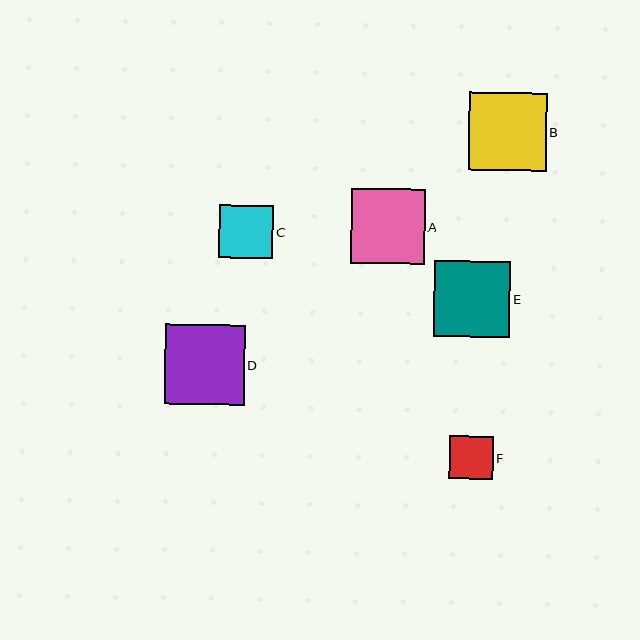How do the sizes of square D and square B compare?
Square D and square B are approximately the same size.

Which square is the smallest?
Square F is the smallest with a size of approximately 44 pixels.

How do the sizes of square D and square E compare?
Square D and square E are approximately the same size.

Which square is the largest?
Square D is the largest with a size of approximately 80 pixels.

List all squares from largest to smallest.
From largest to smallest: D, B, E, A, C, F.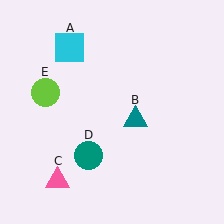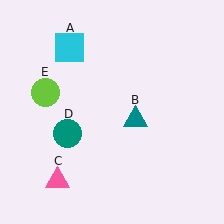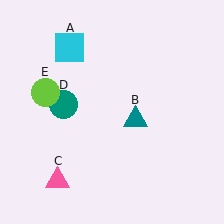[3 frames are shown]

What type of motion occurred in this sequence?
The teal circle (object D) rotated clockwise around the center of the scene.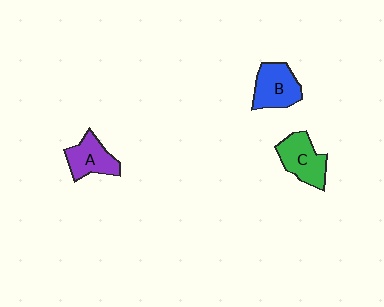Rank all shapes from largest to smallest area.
From largest to smallest: B (blue), C (green), A (purple).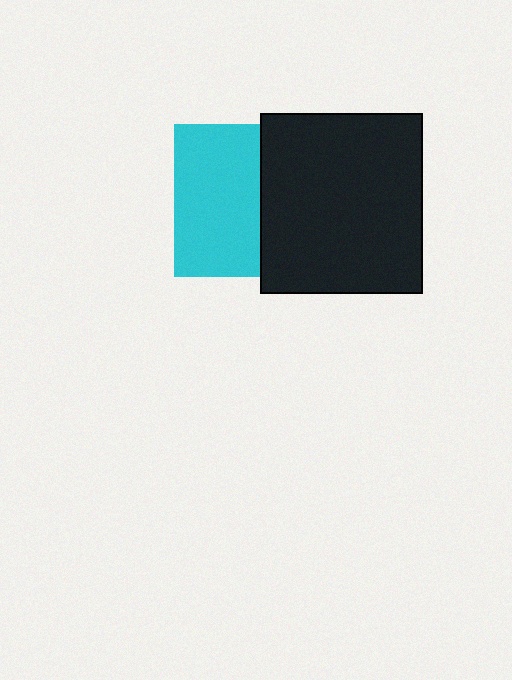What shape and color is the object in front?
The object in front is a black rectangle.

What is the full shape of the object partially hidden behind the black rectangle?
The partially hidden object is a cyan square.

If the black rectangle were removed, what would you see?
You would see the complete cyan square.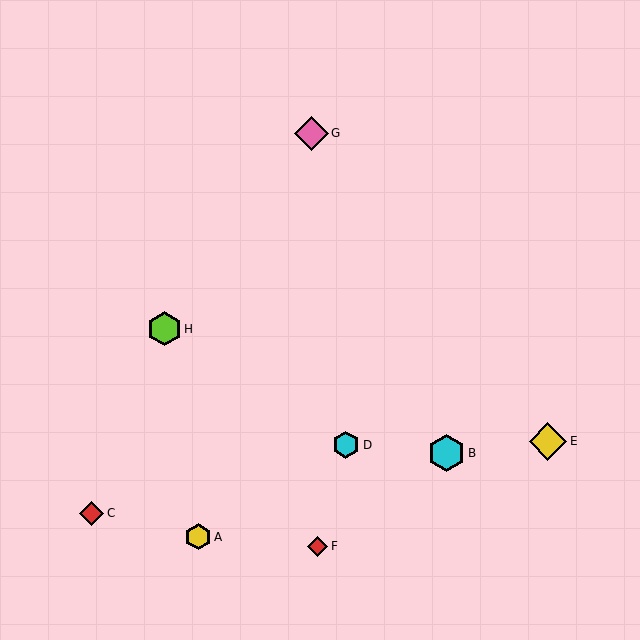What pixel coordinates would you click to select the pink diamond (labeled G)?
Click at (311, 133) to select the pink diamond G.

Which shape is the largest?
The yellow diamond (labeled E) is the largest.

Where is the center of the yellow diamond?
The center of the yellow diamond is at (548, 441).